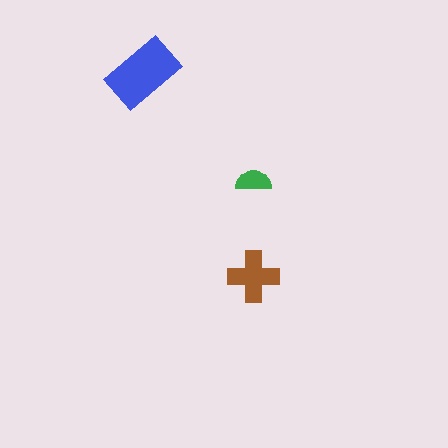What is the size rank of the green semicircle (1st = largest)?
3rd.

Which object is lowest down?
The brown cross is bottommost.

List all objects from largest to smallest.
The blue rectangle, the brown cross, the green semicircle.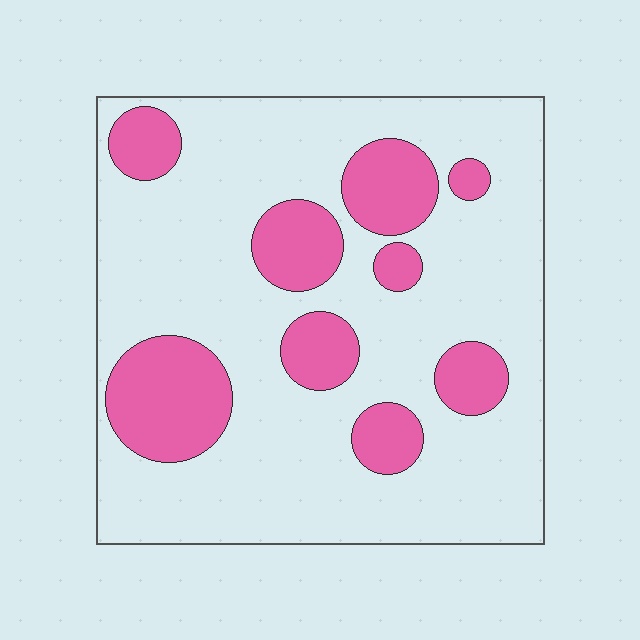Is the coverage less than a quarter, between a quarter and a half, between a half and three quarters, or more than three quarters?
Less than a quarter.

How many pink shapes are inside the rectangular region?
9.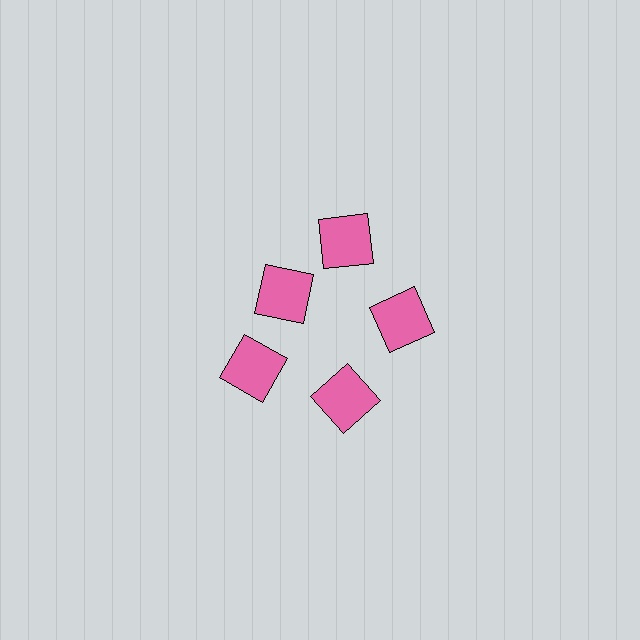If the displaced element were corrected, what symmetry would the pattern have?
It would have 5-fold rotational symmetry — the pattern would map onto itself every 72 degrees.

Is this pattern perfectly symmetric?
No. The 5 pink squares are arranged in a ring, but one element near the 10 o'clock position is pulled inward toward the center, breaking the 5-fold rotational symmetry.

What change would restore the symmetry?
The symmetry would be restored by moving it outward, back onto the ring so that all 5 squares sit at equal angles and equal distance from the center.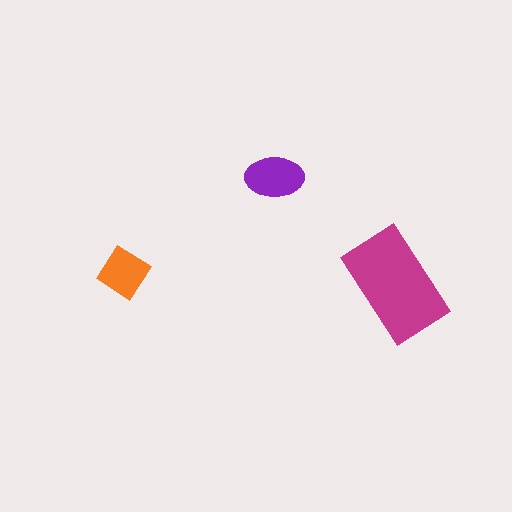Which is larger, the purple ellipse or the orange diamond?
The purple ellipse.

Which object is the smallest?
The orange diamond.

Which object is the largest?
The magenta rectangle.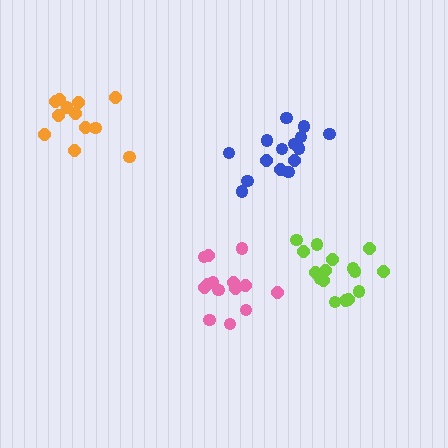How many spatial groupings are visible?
There are 4 spatial groupings.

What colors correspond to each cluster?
The clusters are colored: orange, blue, pink, lime.